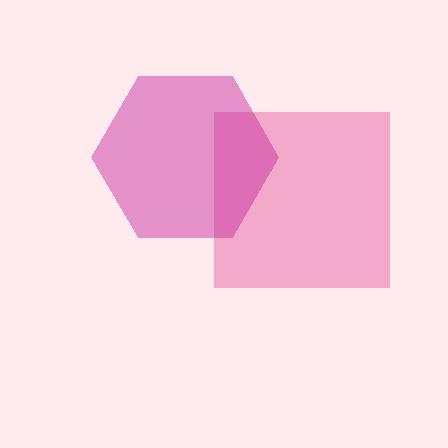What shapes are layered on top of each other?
The layered shapes are: a pink square, a magenta hexagon.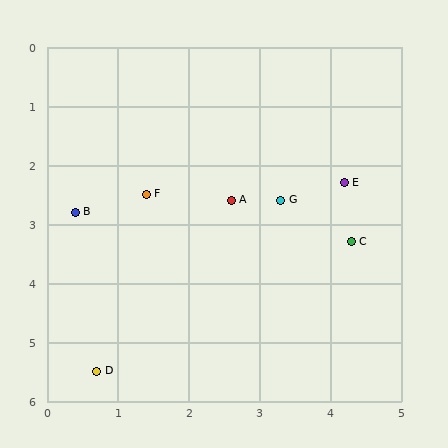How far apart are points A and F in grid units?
Points A and F are about 1.2 grid units apart.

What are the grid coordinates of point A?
Point A is at approximately (2.6, 2.6).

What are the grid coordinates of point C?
Point C is at approximately (4.3, 3.3).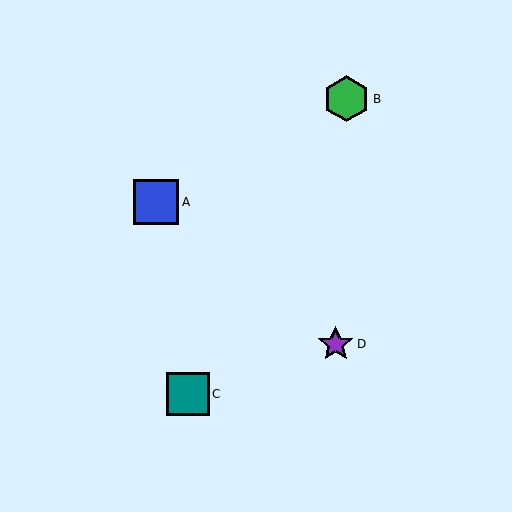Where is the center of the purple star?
The center of the purple star is at (336, 344).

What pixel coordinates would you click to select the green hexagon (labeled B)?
Click at (347, 99) to select the green hexagon B.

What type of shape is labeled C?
Shape C is a teal square.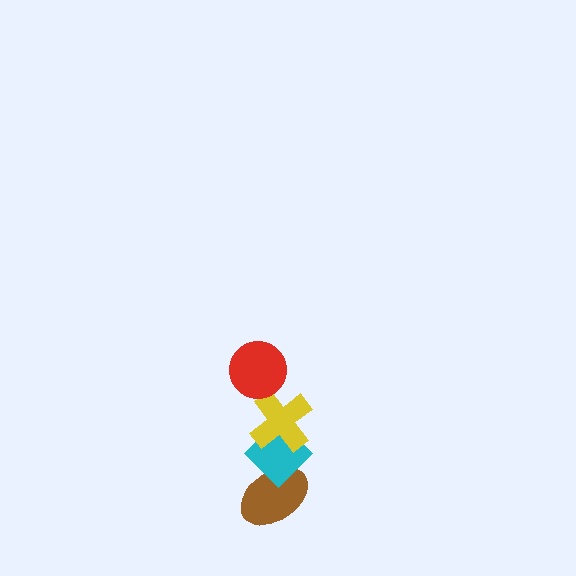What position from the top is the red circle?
The red circle is 1st from the top.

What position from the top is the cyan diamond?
The cyan diamond is 3rd from the top.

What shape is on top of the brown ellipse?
The cyan diamond is on top of the brown ellipse.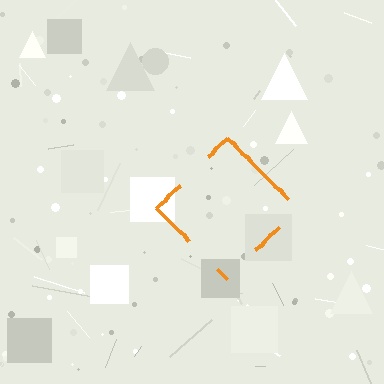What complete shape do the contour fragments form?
The contour fragments form a diamond.